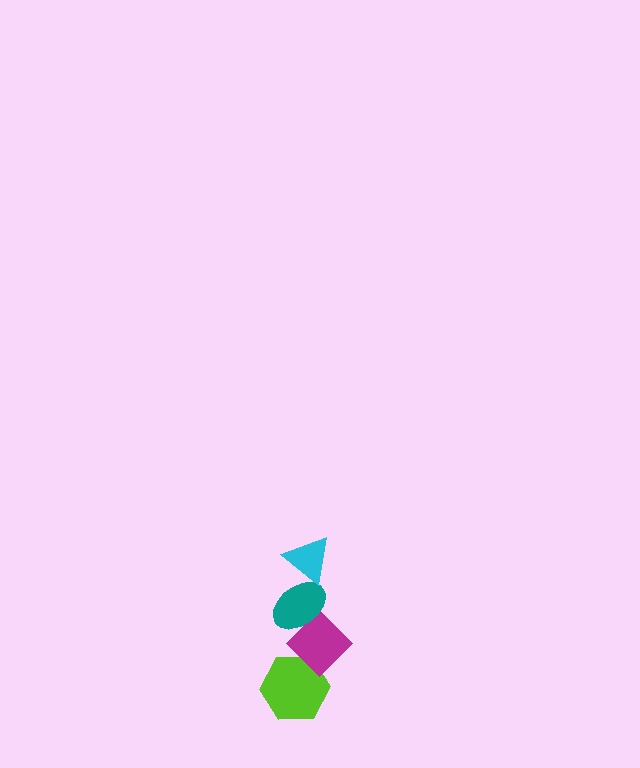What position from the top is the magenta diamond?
The magenta diamond is 3rd from the top.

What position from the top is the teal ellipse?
The teal ellipse is 2nd from the top.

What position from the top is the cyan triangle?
The cyan triangle is 1st from the top.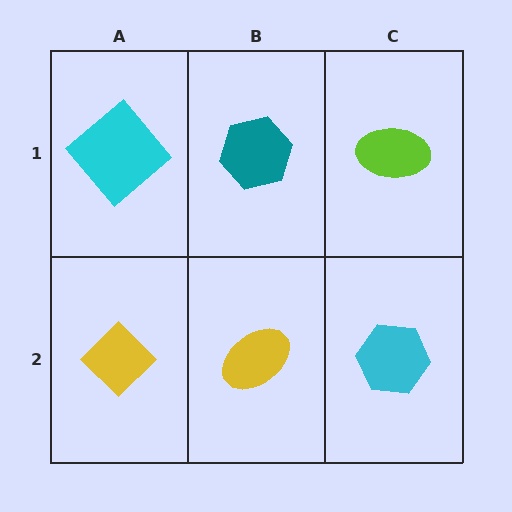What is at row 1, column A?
A cyan diamond.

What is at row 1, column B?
A teal hexagon.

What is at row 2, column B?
A yellow ellipse.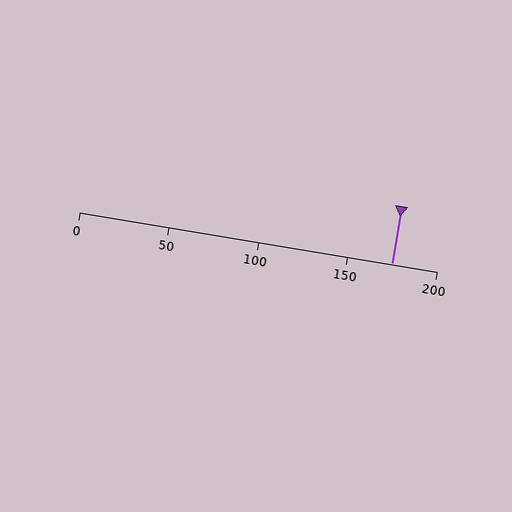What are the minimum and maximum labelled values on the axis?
The axis runs from 0 to 200.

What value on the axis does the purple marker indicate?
The marker indicates approximately 175.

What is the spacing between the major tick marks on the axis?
The major ticks are spaced 50 apart.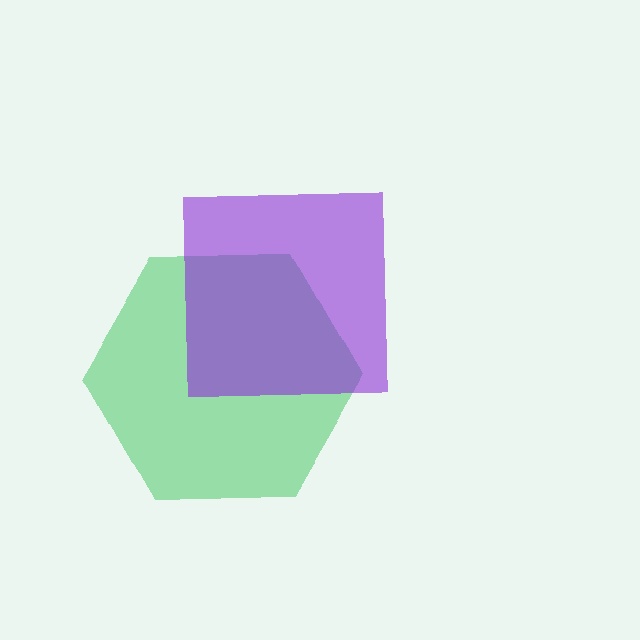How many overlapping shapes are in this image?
There are 2 overlapping shapes in the image.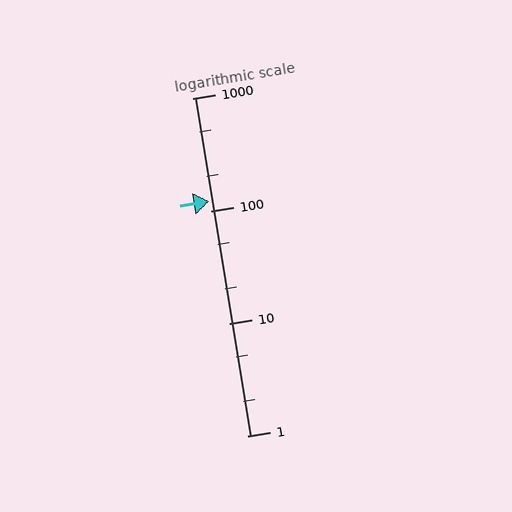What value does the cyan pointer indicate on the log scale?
The pointer indicates approximately 120.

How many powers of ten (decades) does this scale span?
The scale spans 3 decades, from 1 to 1000.